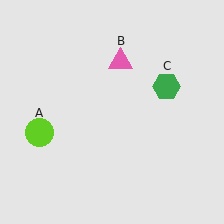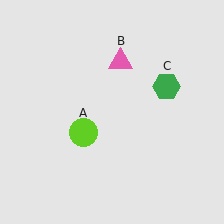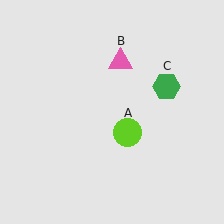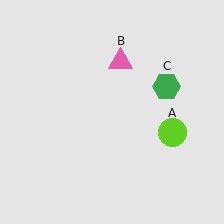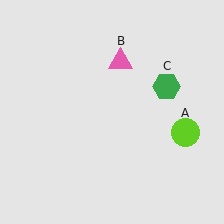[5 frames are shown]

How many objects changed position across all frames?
1 object changed position: lime circle (object A).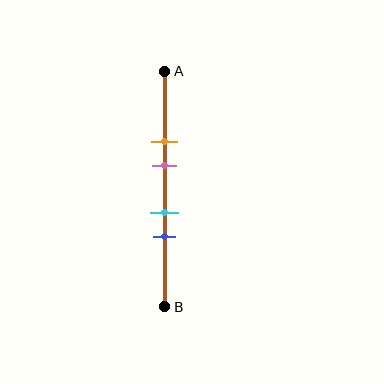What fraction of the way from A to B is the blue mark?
The blue mark is approximately 70% (0.7) of the way from A to B.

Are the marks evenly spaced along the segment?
No, the marks are not evenly spaced.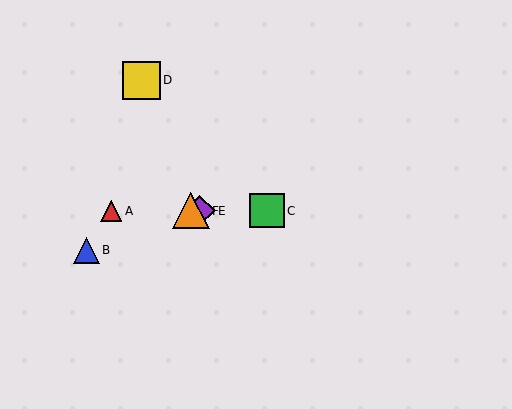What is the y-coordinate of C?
Object C is at y≈211.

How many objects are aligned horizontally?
4 objects (A, C, E, F) are aligned horizontally.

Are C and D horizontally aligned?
No, C is at y≈211 and D is at y≈80.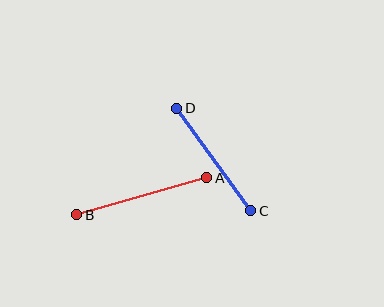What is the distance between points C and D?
The distance is approximately 127 pixels.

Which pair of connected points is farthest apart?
Points A and B are farthest apart.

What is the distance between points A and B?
The distance is approximately 135 pixels.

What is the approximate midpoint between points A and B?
The midpoint is at approximately (142, 196) pixels.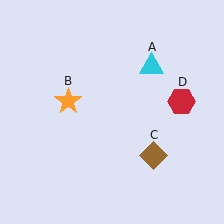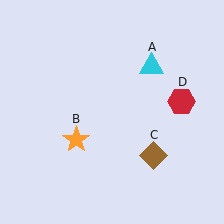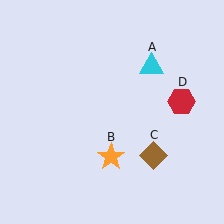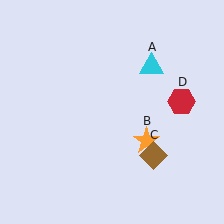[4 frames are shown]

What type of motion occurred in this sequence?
The orange star (object B) rotated counterclockwise around the center of the scene.